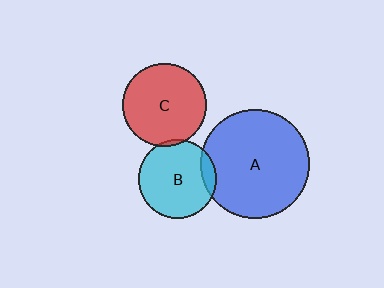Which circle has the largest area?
Circle A (blue).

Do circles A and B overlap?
Yes.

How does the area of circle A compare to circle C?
Approximately 1.7 times.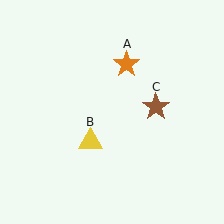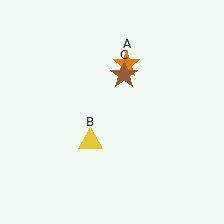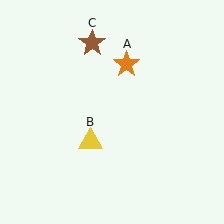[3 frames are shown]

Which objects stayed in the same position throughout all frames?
Orange star (object A) and yellow triangle (object B) remained stationary.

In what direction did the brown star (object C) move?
The brown star (object C) moved up and to the left.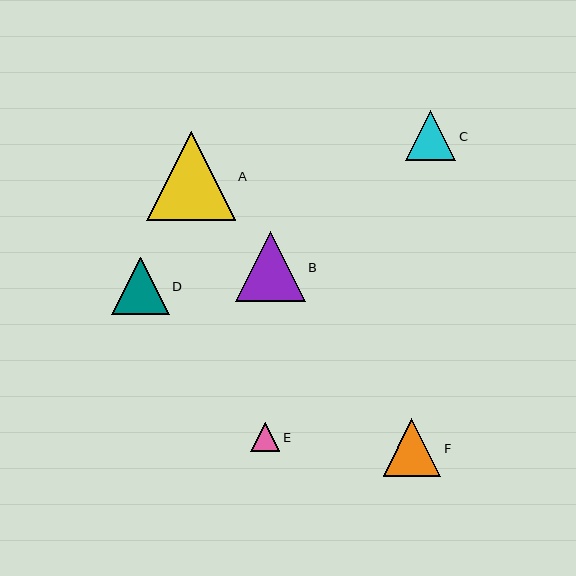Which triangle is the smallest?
Triangle E is the smallest with a size of approximately 29 pixels.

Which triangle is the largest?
Triangle A is the largest with a size of approximately 89 pixels.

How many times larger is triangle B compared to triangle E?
Triangle B is approximately 2.4 times the size of triangle E.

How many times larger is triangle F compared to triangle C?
Triangle F is approximately 1.1 times the size of triangle C.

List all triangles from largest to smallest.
From largest to smallest: A, B, F, D, C, E.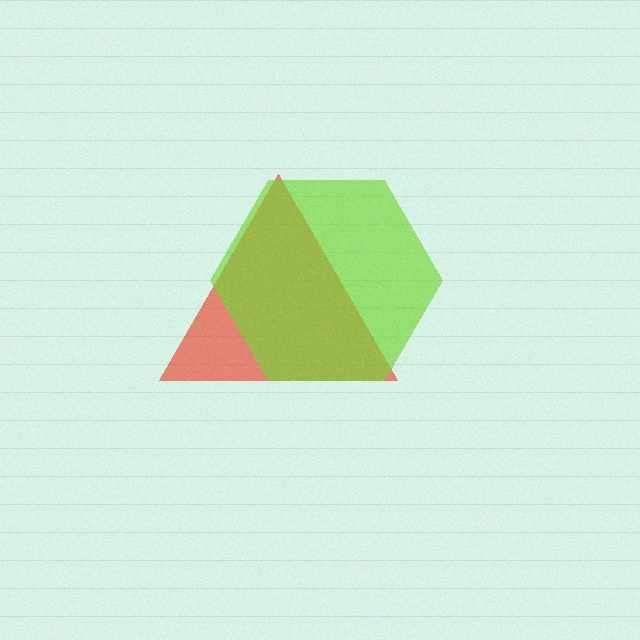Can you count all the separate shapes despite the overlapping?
Yes, there are 2 separate shapes.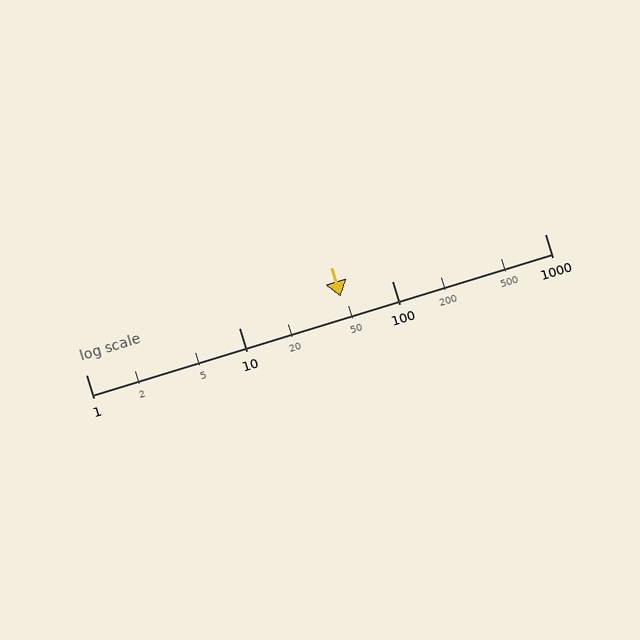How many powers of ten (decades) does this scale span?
The scale spans 3 decades, from 1 to 1000.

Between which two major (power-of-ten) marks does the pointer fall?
The pointer is between 10 and 100.